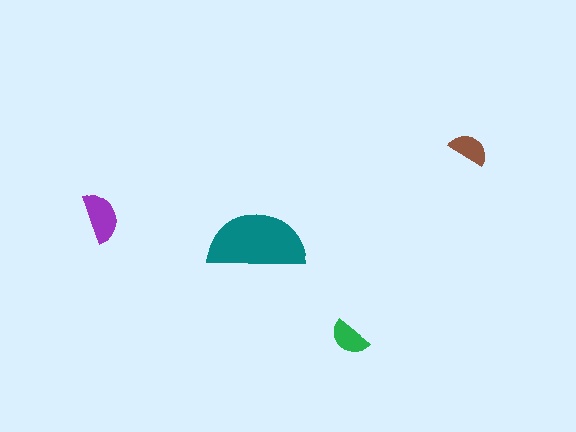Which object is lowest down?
The green semicircle is bottommost.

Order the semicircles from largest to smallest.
the teal one, the purple one, the green one, the brown one.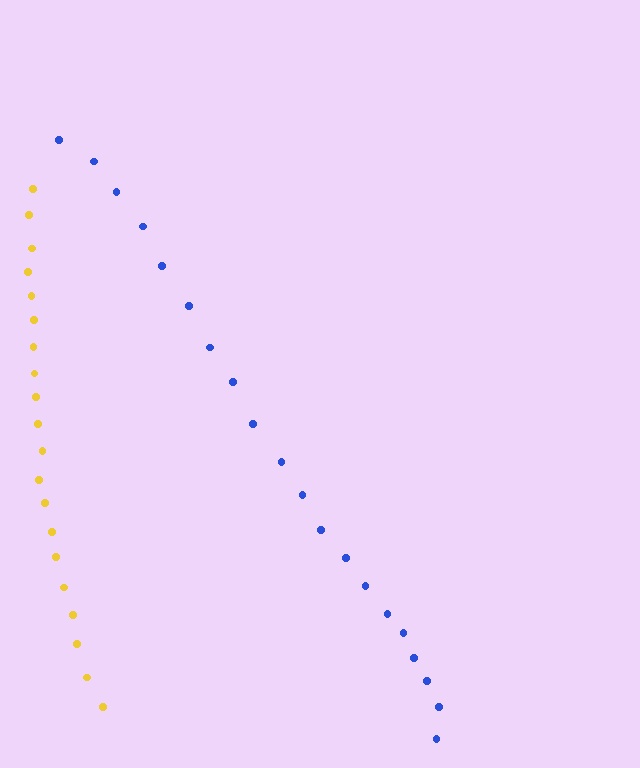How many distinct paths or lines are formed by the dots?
There are 2 distinct paths.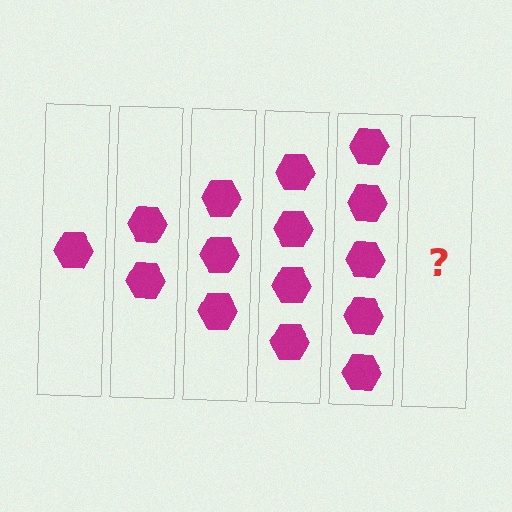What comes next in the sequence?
The next element should be 6 hexagons.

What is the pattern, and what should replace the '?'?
The pattern is that each step adds one more hexagon. The '?' should be 6 hexagons.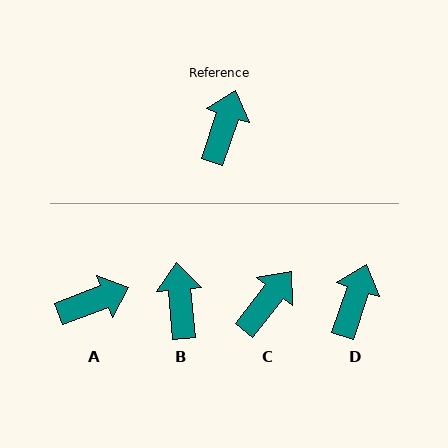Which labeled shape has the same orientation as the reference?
D.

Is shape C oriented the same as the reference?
No, it is off by about 20 degrees.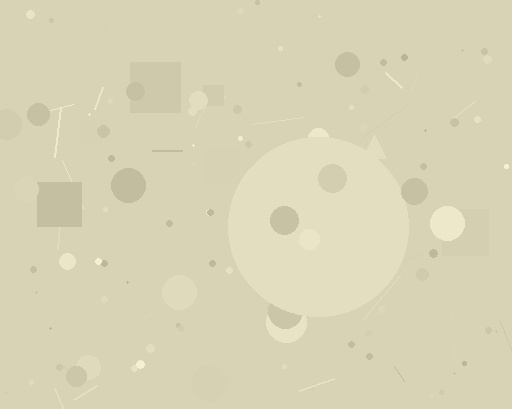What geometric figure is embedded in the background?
A circle is embedded in the background.